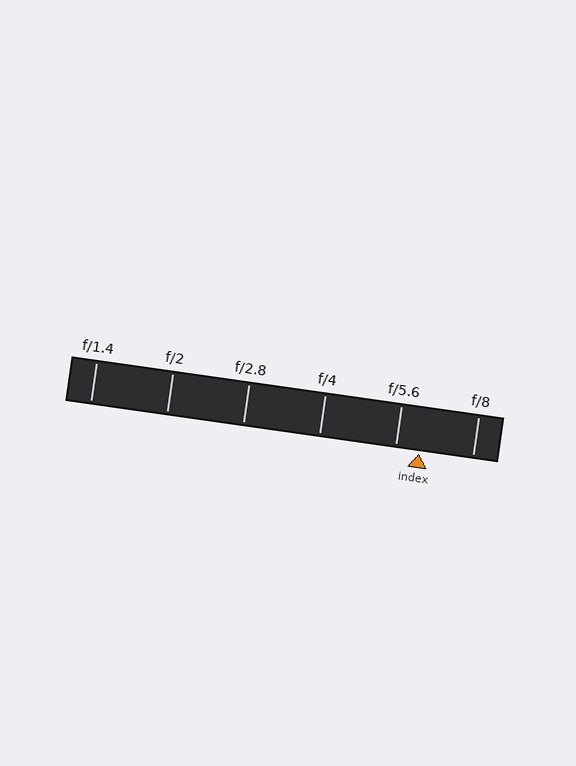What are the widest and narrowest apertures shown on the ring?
The widest aperture shown is f/1.4 and the narrowest is f/8.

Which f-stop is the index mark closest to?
The index mark is closest to f/5.6.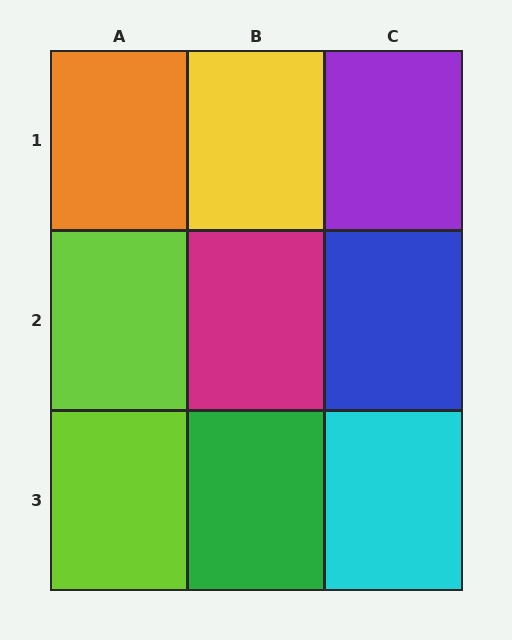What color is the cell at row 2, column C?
Blue.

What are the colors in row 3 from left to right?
Lime, green, cyan.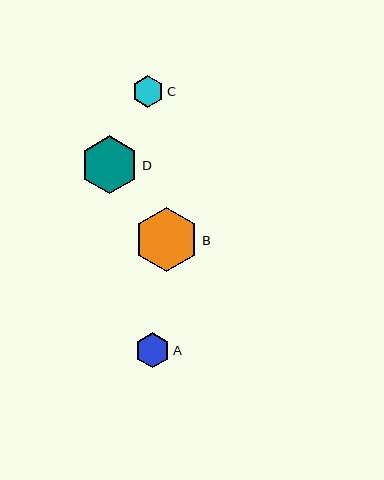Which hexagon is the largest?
Hexagon B is the largest with a size of approximately 64 pixels.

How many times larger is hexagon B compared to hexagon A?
Hexagon B is approximately 1.8 times the size of hexagon A.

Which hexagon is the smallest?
Hexagon C is the smallest with a size of approximately 32 pixels.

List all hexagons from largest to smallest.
From largest to smallest: B, D, A, C.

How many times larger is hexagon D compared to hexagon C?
Hexagon D is approximately 1.8 times the size of hexagon C.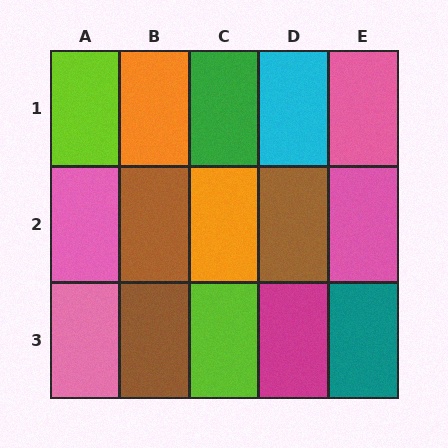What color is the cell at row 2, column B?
Brown.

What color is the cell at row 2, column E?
Pink.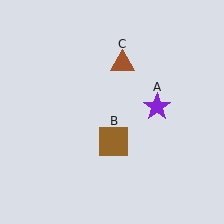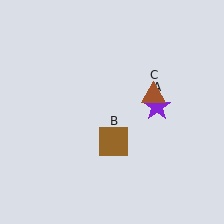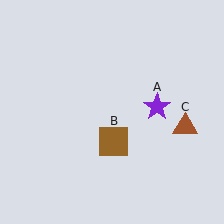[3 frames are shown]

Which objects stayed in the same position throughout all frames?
Purple star (object A) and brown square (object B) remained stationary.